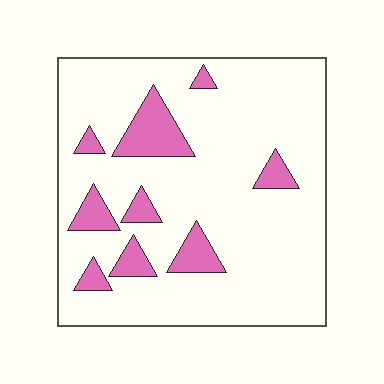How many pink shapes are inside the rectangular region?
9.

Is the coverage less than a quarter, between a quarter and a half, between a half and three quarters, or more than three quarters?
Less than a quarter.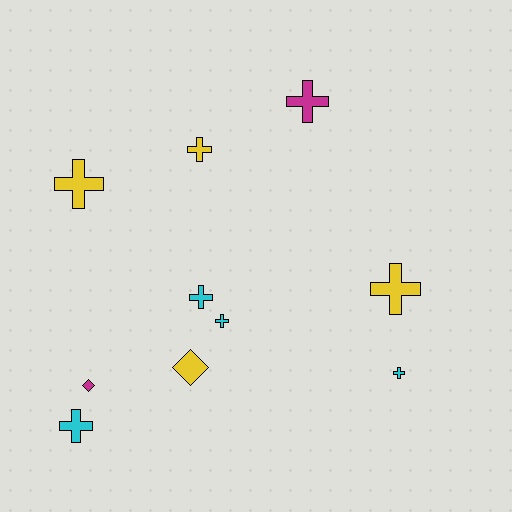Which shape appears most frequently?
Cross, with 8 objects.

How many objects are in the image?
There are 10 objects.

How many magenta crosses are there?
There is 1 magenta cross.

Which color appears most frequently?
Yellow, with 4 objects.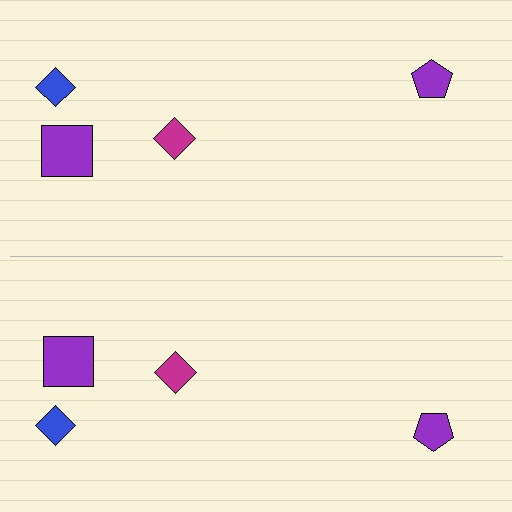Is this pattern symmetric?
Yes, this pattern has bilateral (reflection) symmetry.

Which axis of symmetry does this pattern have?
The pattern has a horizontal axis of symmetry running through the center of the image.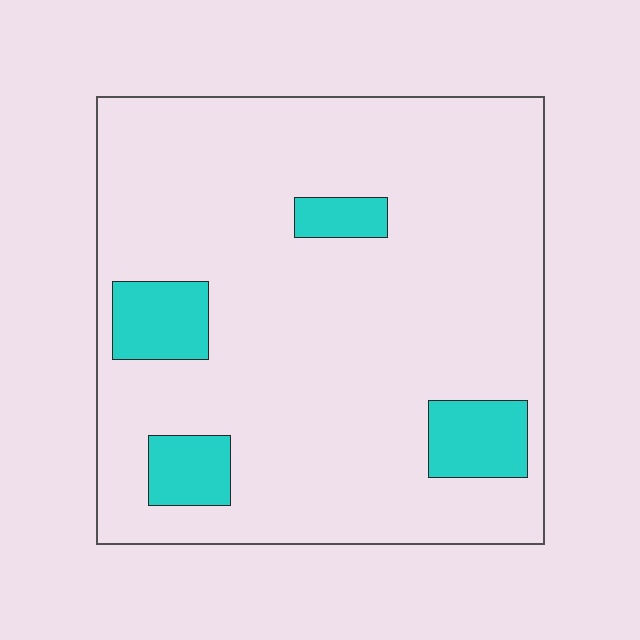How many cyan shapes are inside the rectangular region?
4.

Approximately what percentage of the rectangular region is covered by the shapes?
Approximately 15%.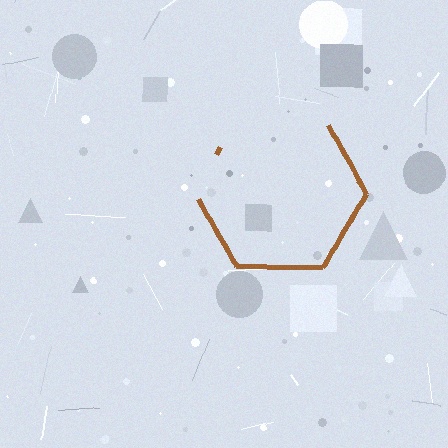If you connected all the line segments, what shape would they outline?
They would outline a hexagon.